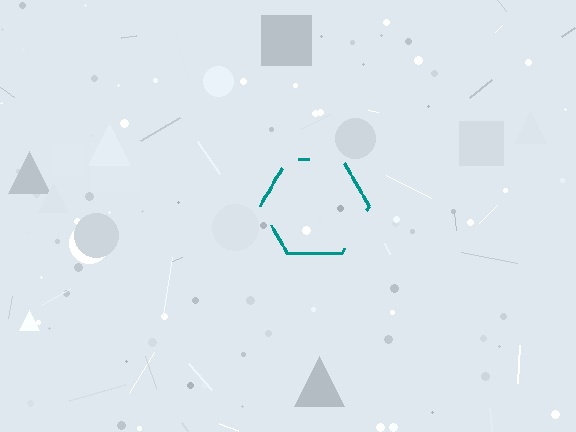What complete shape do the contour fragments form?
The contour fragments form a hexagon.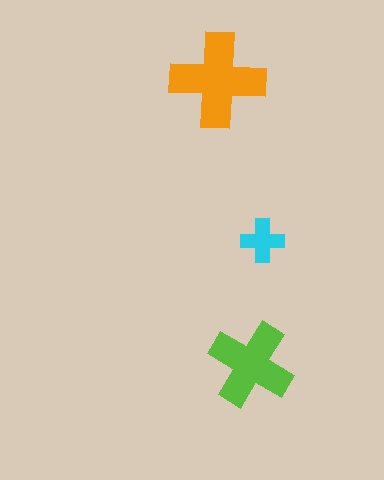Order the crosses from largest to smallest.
the orange one, the lime one, the cyan one.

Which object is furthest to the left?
The orange cross is leftmost.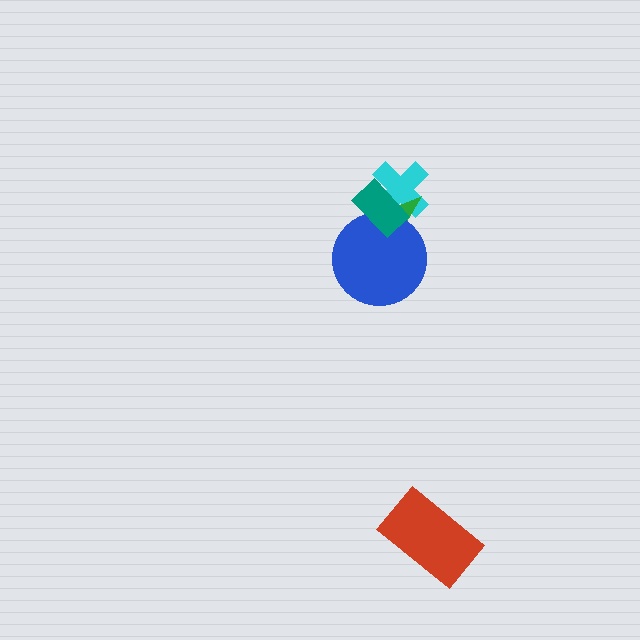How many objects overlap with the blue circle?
2 objects overlap with the blue circle.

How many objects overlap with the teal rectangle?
3 objects overlap with the teal rectangle.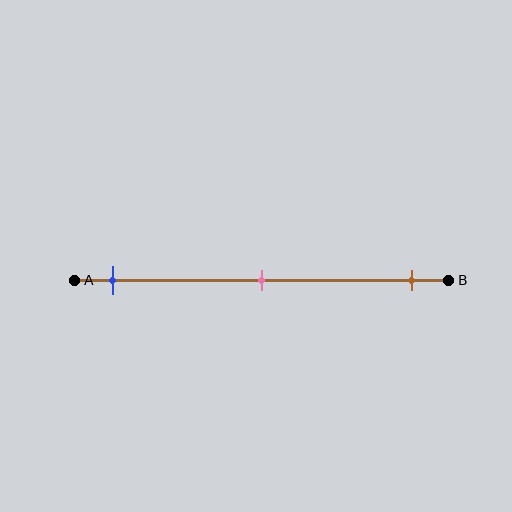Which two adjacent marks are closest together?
The blue and pink marks are the closest adjacent pair.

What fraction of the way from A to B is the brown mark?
The brown mark is approximately 90% (0.9) of the way from A to B.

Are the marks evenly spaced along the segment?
Yes, the marks are approximately evenly spaced.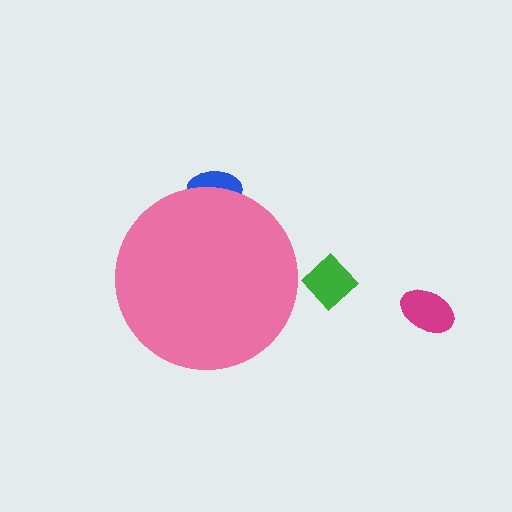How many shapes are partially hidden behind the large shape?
1 shape is partially hidden.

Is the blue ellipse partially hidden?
Yes, the blue ellipse is partially hidden behind the pink circle.